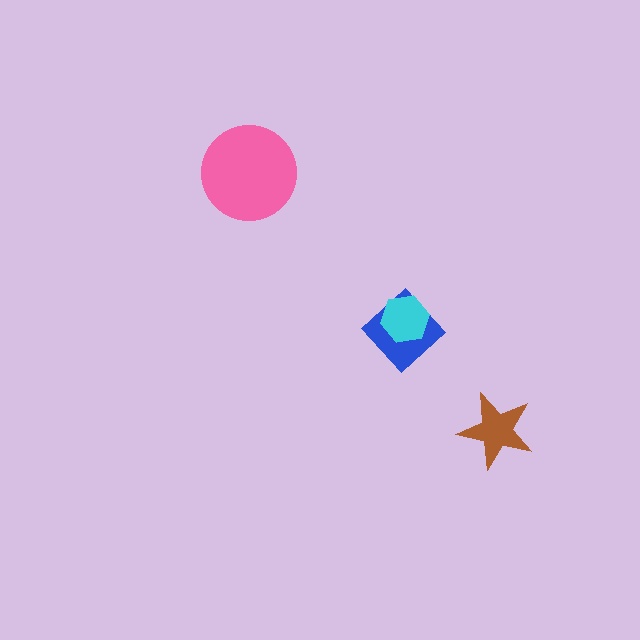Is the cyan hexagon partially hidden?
No, no other shape covers it.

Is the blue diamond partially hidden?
Yes, it is partially covered by another shape.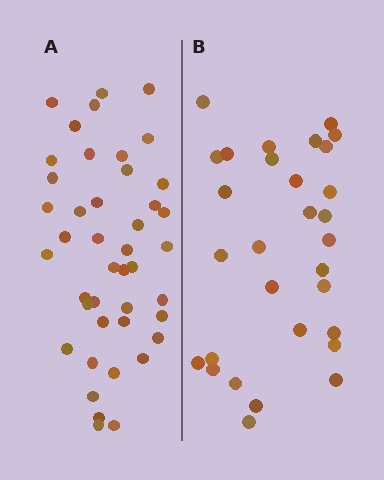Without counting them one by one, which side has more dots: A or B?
Region A (the left region) has more dots.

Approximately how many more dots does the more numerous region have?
Region A has approximately 15 more dots than region B.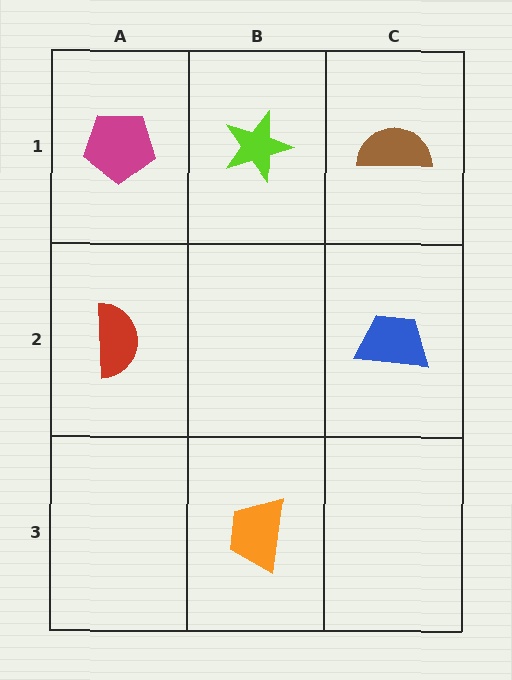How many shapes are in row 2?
2 shapes.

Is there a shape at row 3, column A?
No, that cell is empty.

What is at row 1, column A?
A magenta pentagon.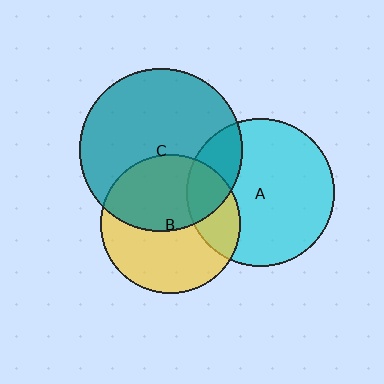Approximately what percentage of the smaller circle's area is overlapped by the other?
Approximately 25%.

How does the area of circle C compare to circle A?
Approximately 1.2 times.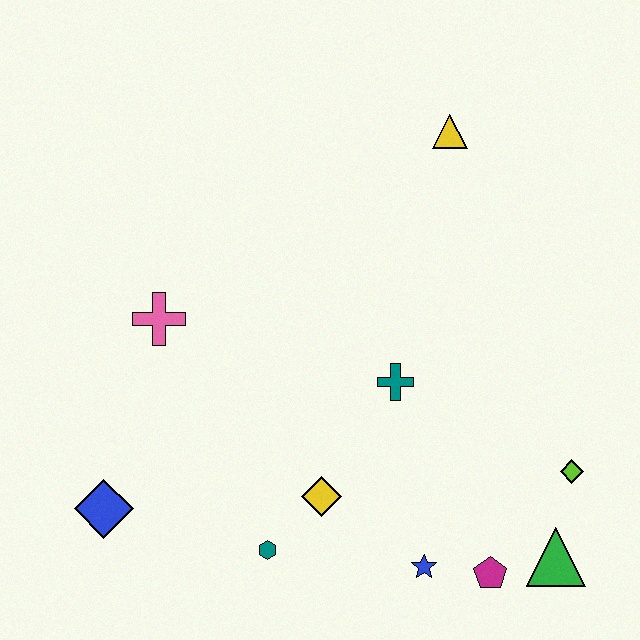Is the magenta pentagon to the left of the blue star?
No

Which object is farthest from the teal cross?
The blue diamond is farthest from the teal cross.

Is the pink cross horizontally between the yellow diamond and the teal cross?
No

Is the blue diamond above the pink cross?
No